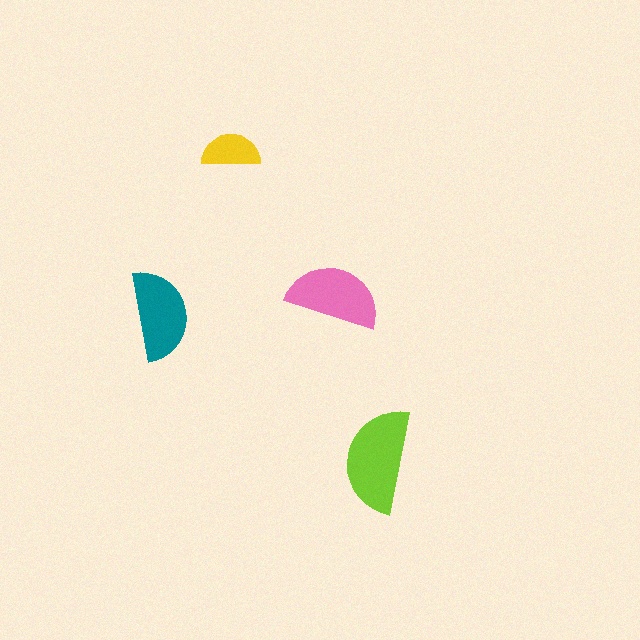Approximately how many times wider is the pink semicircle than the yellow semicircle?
About 1.5 times wider.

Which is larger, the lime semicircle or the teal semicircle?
The lime one.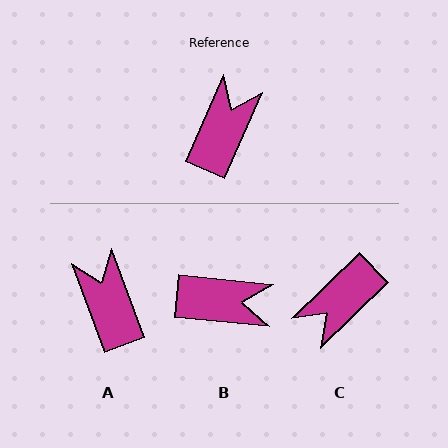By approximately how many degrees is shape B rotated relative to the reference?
Approximately 72 degrees clockwise.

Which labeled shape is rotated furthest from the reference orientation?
C, about 158 degrees away.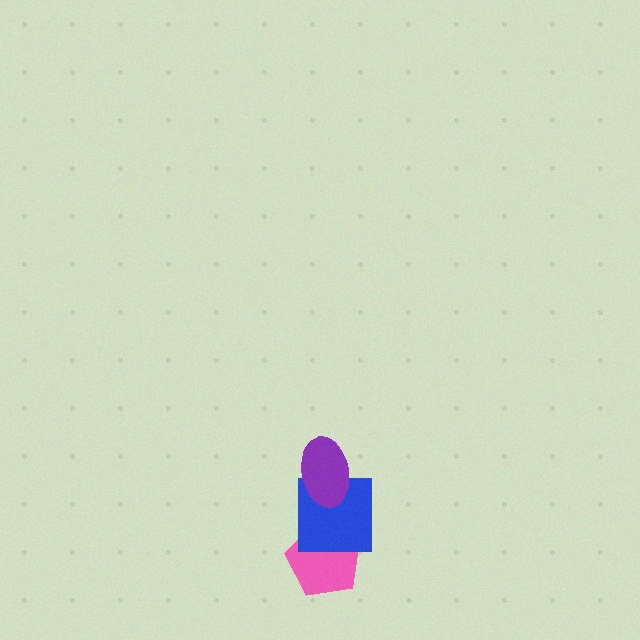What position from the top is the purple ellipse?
The purple ellipse is 1st from the top.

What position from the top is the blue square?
The blue square is 2nd from the top.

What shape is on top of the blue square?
The purple ellipse is on top of the blue square.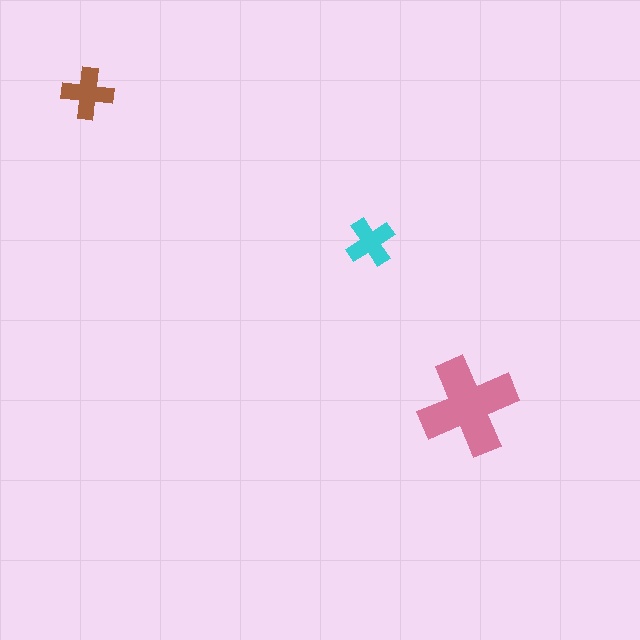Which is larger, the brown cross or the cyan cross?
The brown one.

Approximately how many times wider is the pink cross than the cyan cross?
About 2 times wider.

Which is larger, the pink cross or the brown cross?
The pink one.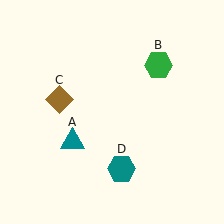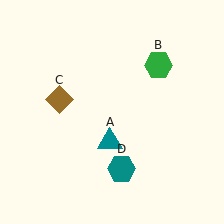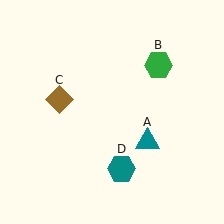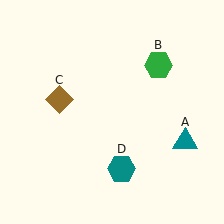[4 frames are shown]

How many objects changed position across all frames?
1 object changed position: teal triangle (object A).